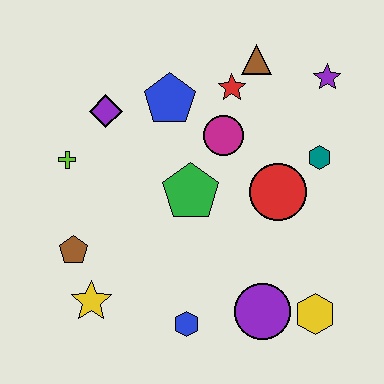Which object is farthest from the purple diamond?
The yellow hexagon is farthest from the purple diamond.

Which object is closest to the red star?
The brown triangle is closest to the red star.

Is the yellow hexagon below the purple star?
Yes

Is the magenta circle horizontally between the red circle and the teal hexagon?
No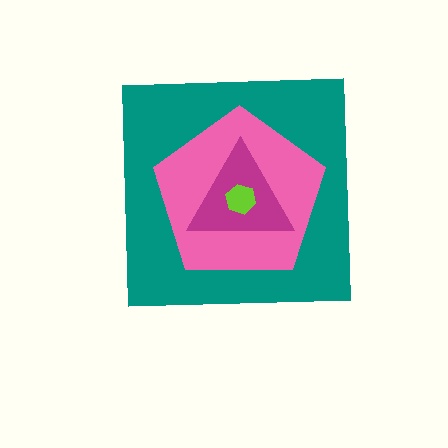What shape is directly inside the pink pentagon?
The magenta triangle.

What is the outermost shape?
The teal square.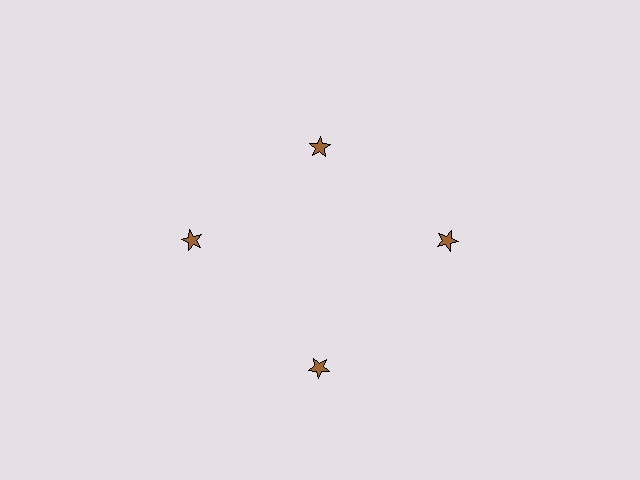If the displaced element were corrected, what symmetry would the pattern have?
It would have 4-fold rotational symmetry — the pattern would map onto itself every 90 degrees.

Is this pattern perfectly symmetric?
No. The 4 brown stars are arranged in a ring, but one element near the 12 o'clock position is pulled inward toward the center, breaking the 4-fold rotational symmetry.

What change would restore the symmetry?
The symmetry would be restored by moving it outward, back onto the ring so that all 4 stars sit at equal angles and equal distance from the center.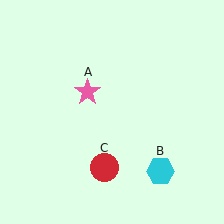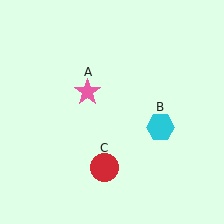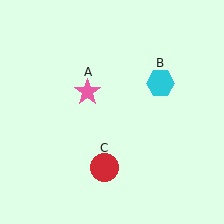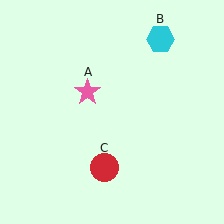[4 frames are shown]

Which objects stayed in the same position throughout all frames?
Pink star (object A) and red circle (object C) remained stationary.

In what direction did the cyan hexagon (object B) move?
The cyan hexagon (object B) moved up.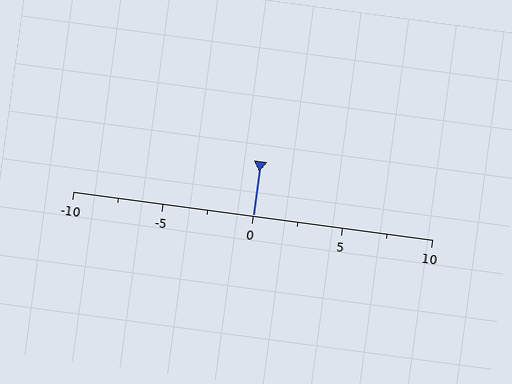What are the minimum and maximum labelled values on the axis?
The axis runs from -10 to 10.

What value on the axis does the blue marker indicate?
The marker indicates approximately 0.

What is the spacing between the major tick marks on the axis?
The major ticks are spaced 5 apart.